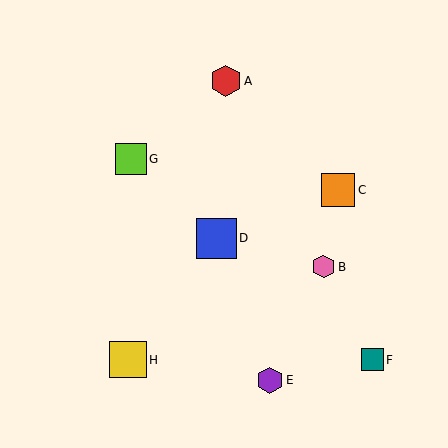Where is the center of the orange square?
The center of the orange square is at (338, 190).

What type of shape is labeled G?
Shape G is a lime square.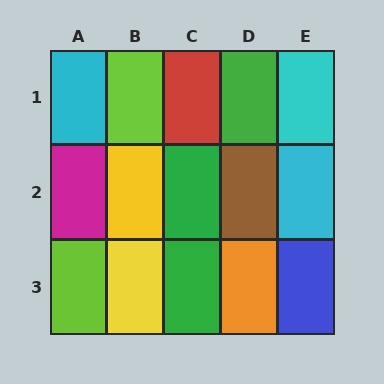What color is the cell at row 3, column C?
Green.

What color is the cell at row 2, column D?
Brown.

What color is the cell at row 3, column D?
Orange.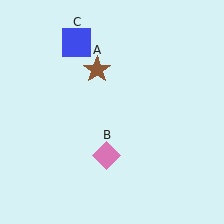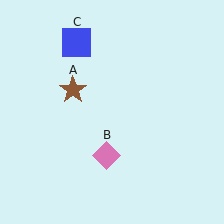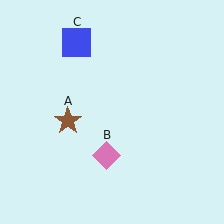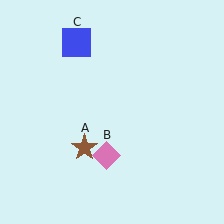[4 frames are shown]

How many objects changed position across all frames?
1 object changed position: brown star (object A).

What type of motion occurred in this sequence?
The brown star (object A) rotated counterclockwise around the center of the scene.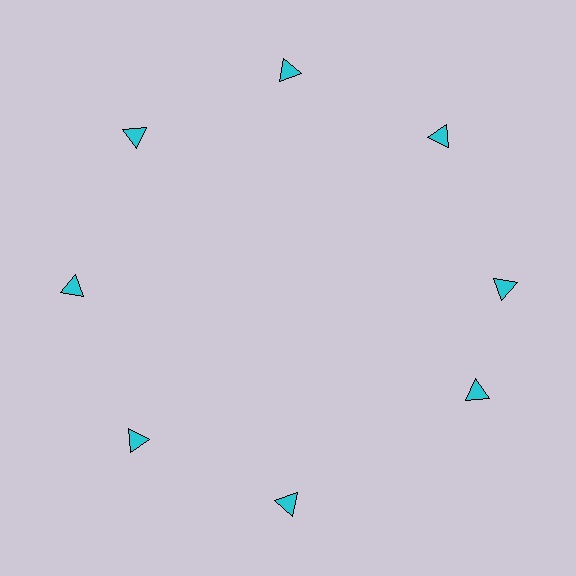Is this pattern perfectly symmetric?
No. The 8 cyan triangles are arranged in a ring, but one element near the 4 o'clock position is rotated out of alignment along the ring, breaking the 8-fold rotational symmetry.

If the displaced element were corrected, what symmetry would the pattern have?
It would have 8-fold rotational symmetry — the pattern would map onto itself every 45 degrees.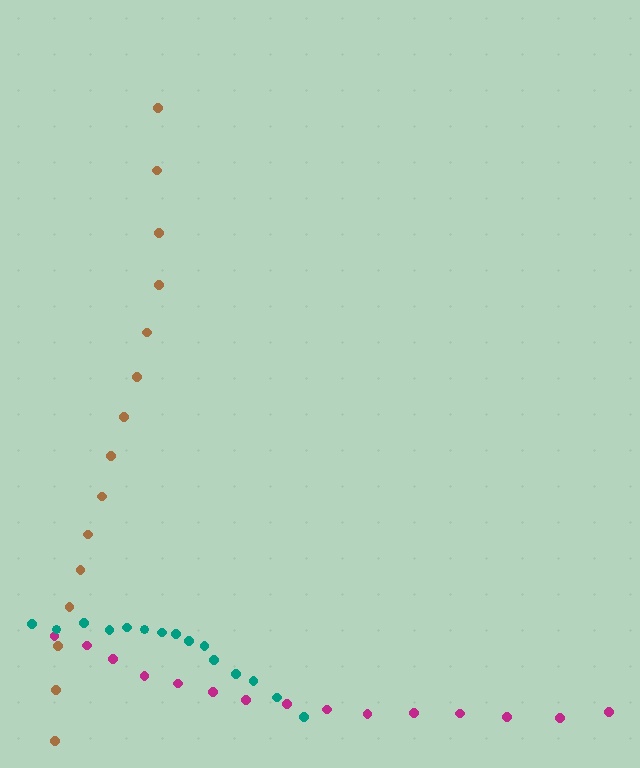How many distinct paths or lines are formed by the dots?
There are 3 distinct paths.